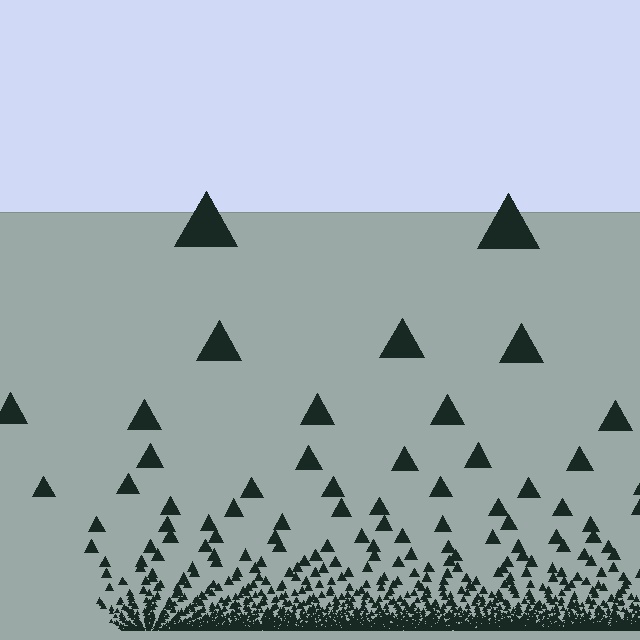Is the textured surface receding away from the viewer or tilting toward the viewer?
The surface appears to tilt toward the viewer. Texture elements get larger and sparser toward the top.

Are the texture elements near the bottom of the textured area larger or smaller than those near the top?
Smaller. The gradient is inverted — elements near the bottom are smaller and denser.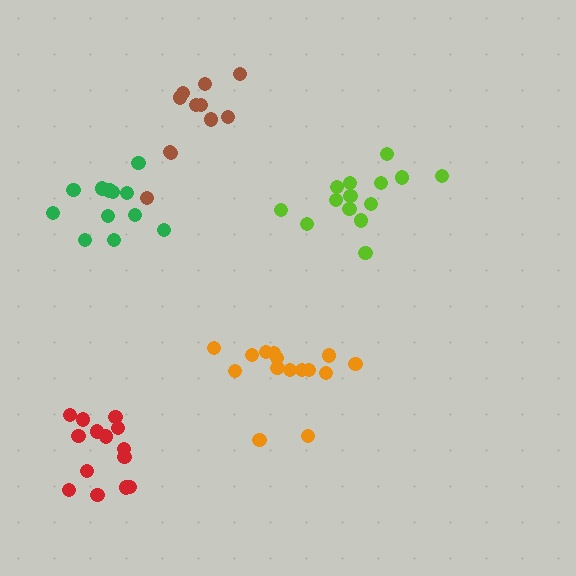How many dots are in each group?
Group 1: 11 dots, Group 2: 12 dots, Group 3: 14 dots, Group 4: 15 dots, Group 5: 14 dots (66 total).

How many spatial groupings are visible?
There are 5 spatial groupings.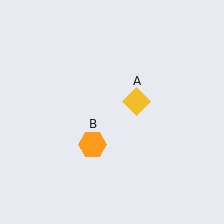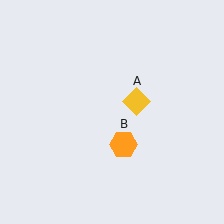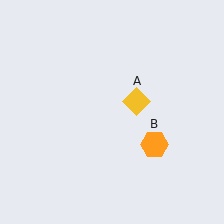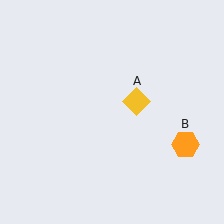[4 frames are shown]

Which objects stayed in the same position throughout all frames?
Yellow diamond (object A) remained stationary.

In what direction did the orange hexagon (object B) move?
The orange hexagon (object B) moved right.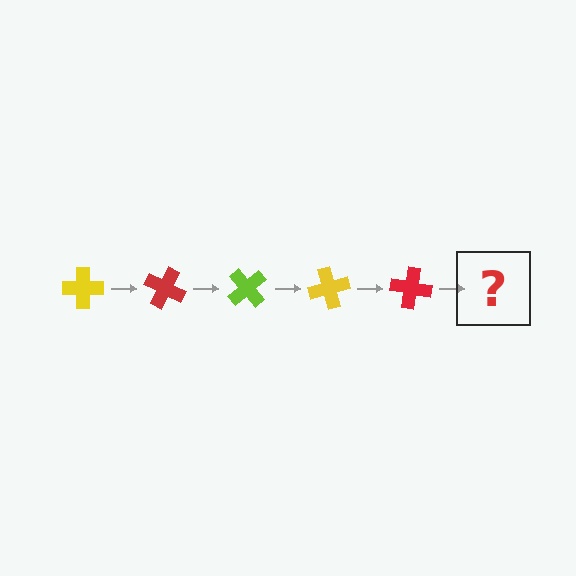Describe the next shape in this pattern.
It should be a lime cross, rotated 125 degrees from the start.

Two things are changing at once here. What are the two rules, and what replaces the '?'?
The two rules are that it rotates 25 degrees each step and the color cycles through yellow, red, and lime. The '?' should be a lime cross, rotated 125 degrees from the start.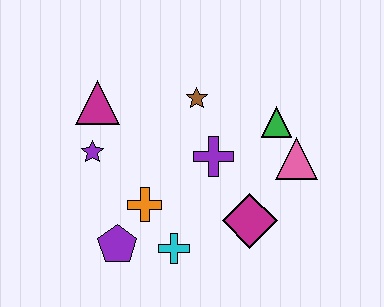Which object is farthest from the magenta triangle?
The pink triangle is farthest from the magenta triangle.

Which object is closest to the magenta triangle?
The purple star is closest to the magenta triangle.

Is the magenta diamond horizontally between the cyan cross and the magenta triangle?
No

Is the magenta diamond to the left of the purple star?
No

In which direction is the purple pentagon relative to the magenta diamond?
The purple pentagon is to the left of the magenta diamond.